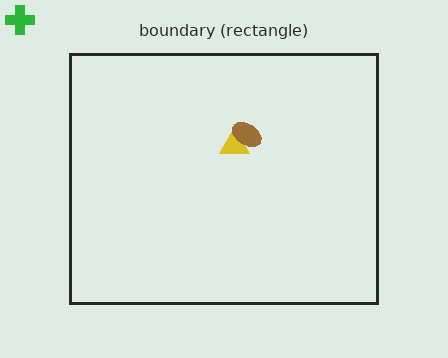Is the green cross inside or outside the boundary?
Outside.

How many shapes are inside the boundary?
2 inside, 1 outside.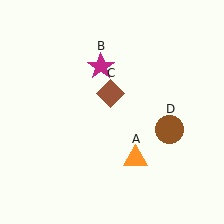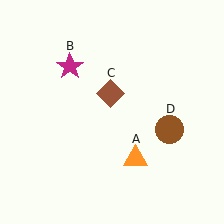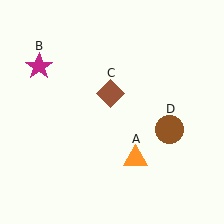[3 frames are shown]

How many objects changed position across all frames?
1 object changed position: magenta star (object B).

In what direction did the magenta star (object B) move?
The magenta star (object B) moved left.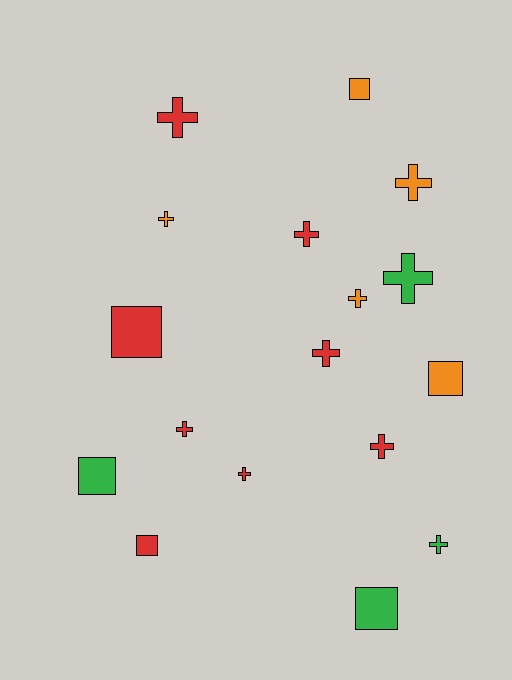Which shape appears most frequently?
Cross, with 11 objects.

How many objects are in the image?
There are 17 objects.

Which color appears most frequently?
Red, with 8 objects.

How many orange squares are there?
There are 2 orange squares.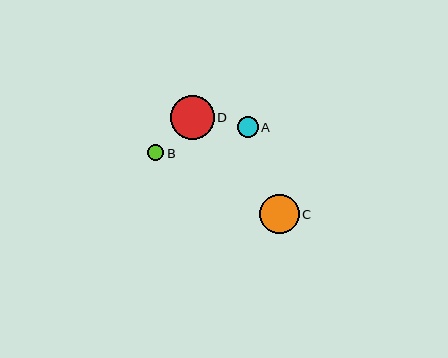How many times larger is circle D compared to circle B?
Circle D is approximately 2.7 times the size of circle B.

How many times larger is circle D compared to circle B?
Circle D is approximately 2.7 times the size of circle B.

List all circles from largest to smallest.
From largest to smallest: D, C, A, B.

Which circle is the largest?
Circle D is the largest with a size of approximately 44 pixels.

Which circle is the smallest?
Circle B is the smallest with a size of approximately 16 pixels.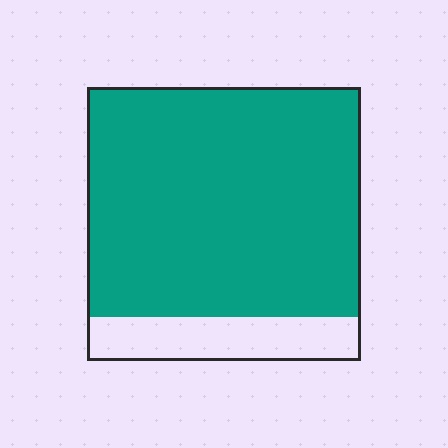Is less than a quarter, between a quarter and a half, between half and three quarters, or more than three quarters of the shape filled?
More than three quarters.